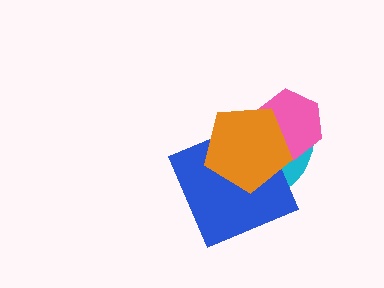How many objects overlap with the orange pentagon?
3 objects overlap with the orange pentagon.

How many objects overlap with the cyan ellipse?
3 objects overlap with the cyan ellipse.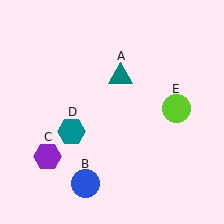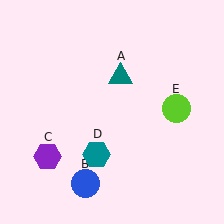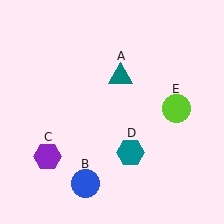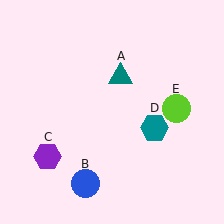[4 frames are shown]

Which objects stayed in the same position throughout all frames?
Teal triangle (object A) and blue circle (object B) and purple hexagon (object C) and lime circle (object E) remained stationary.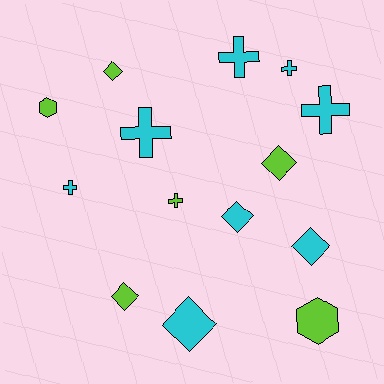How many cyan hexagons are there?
There are no cyan hexagons.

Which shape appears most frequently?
Cross, with 6 objects.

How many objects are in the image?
There are 14 objects.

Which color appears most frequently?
Cyan, with 8 objects.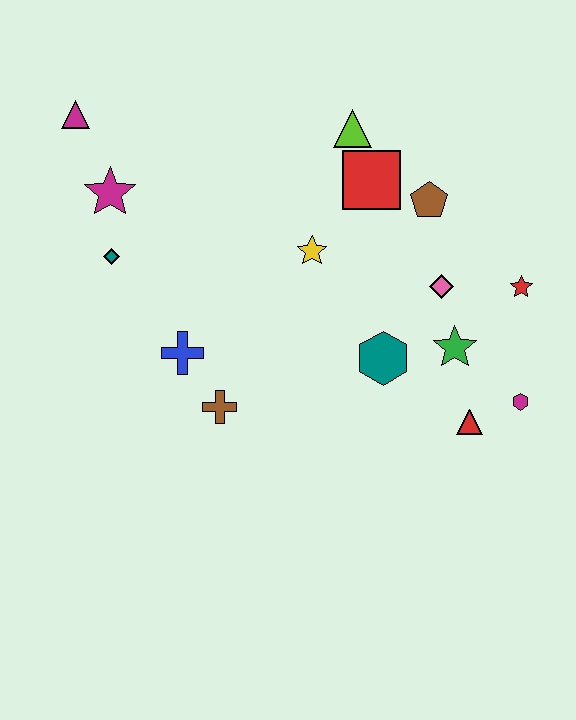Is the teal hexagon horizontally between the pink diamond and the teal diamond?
Yes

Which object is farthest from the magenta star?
The magenta hexagon is farthest from the magenta star.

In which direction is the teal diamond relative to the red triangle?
The teal diamond is to the left of the red triangle.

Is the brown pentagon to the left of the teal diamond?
No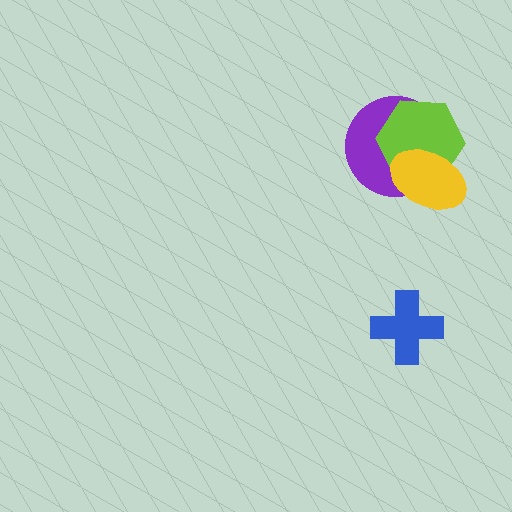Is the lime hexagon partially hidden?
Yes, it is partially covered by another shape.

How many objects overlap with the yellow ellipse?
2 objects overlap with the yellow ellipse.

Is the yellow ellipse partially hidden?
No, no other shape covers it.